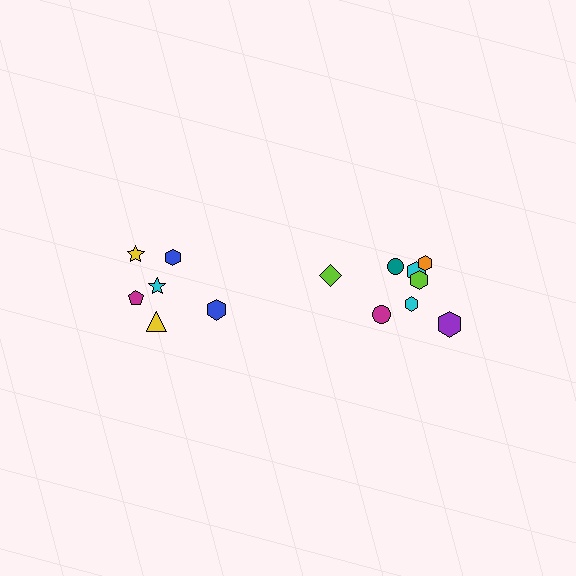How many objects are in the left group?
There are 6 objects.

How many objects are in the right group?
There are 8 objects.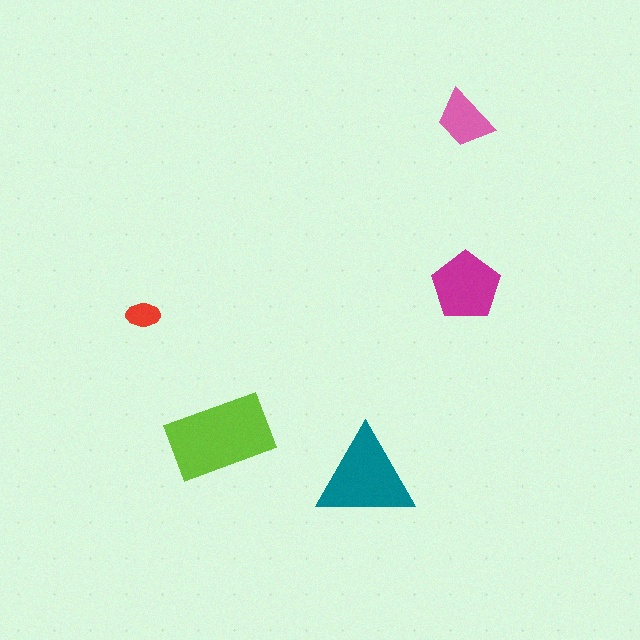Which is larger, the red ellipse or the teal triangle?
The teal triangle.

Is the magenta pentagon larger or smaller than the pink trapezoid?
Larger.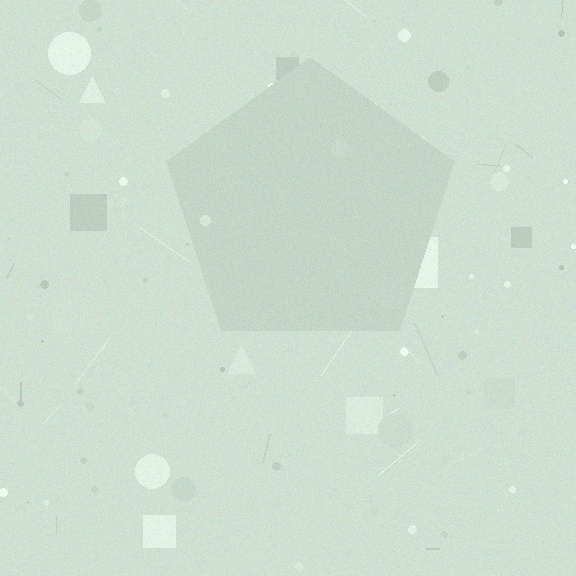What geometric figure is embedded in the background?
A pentagon is embedded in the background.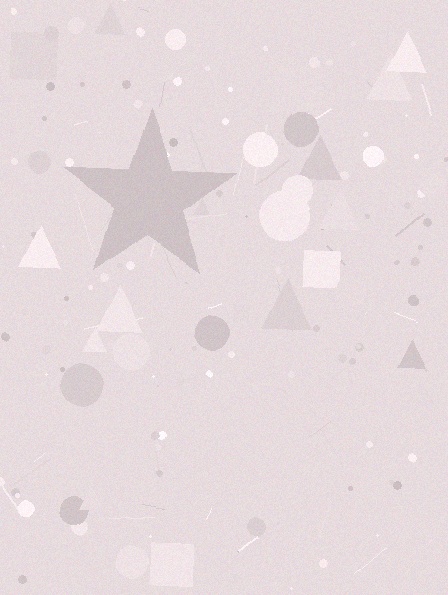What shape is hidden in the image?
A star is hidden in the image.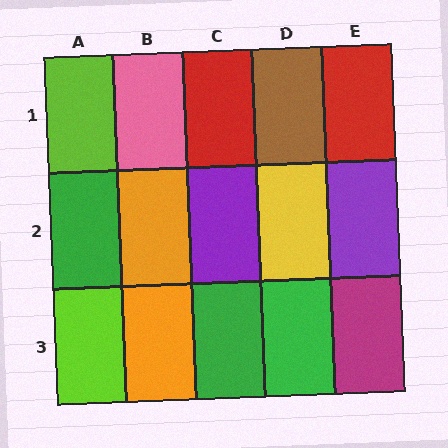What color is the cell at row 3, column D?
Green.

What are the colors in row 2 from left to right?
Green, orange, purple, yellow, purple.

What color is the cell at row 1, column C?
Red.